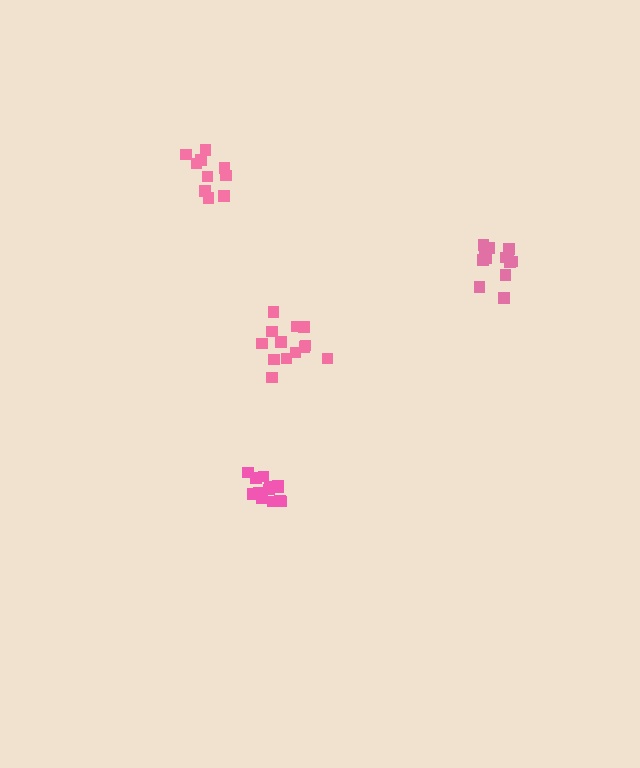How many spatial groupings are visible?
There are 4 spatial groupings.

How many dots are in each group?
Group 1: 13 dots, Group 2: 13 dots, Group 3: 14 dots, Group 4: 10 dots (50 total).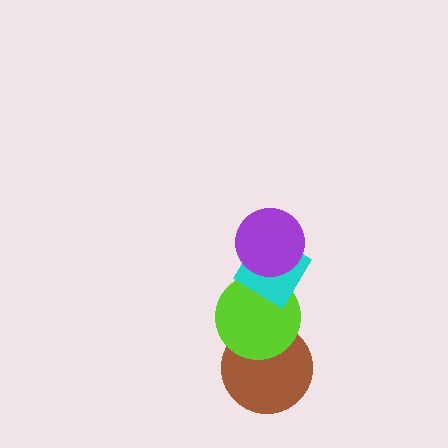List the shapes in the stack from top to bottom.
From top to bottom: the purple circle, the cyan diamond, the lime circle, the brown circle.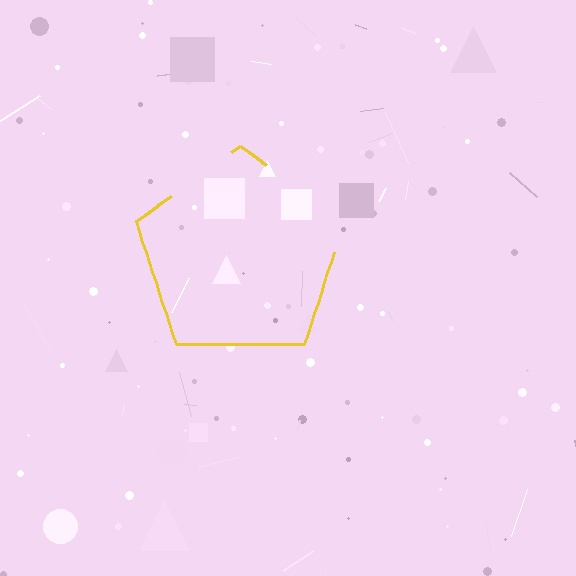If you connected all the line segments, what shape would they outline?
They would outline a pentagon.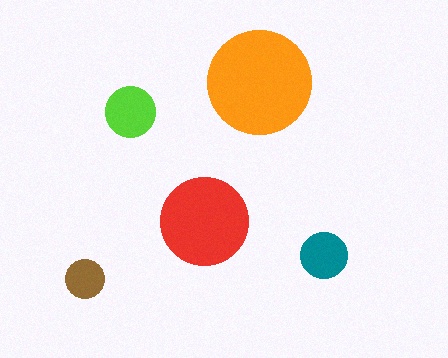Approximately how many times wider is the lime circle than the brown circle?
About 1.5 times wider.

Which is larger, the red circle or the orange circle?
The orange one.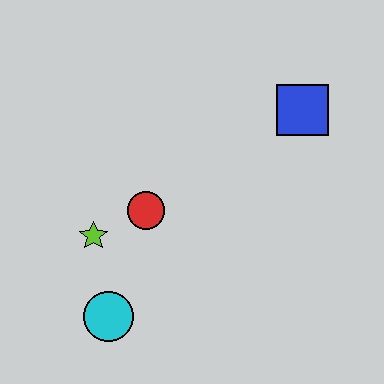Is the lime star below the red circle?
Yes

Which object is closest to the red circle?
The lime star is closest to the red circle.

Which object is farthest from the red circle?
The blue square is farthest from the red circle.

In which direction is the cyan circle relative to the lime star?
The cyan circle is below the lime star.